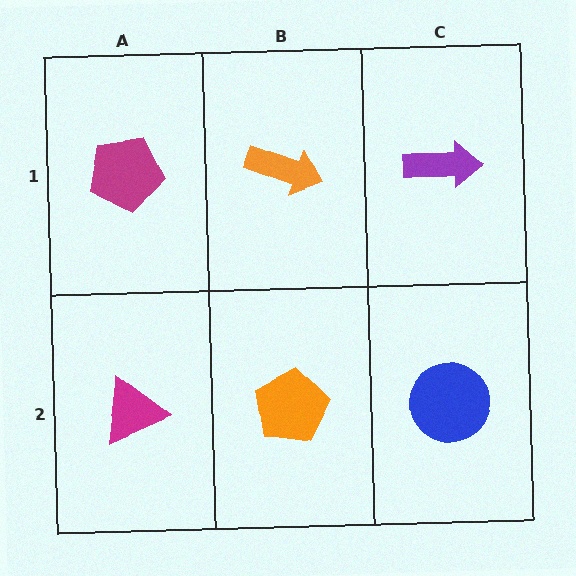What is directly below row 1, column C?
A blue circle.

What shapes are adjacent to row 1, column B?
An orange pentagon (row 2, column B), a magenta pentagon (row 1, column A), a purple arrow (row 1, column C).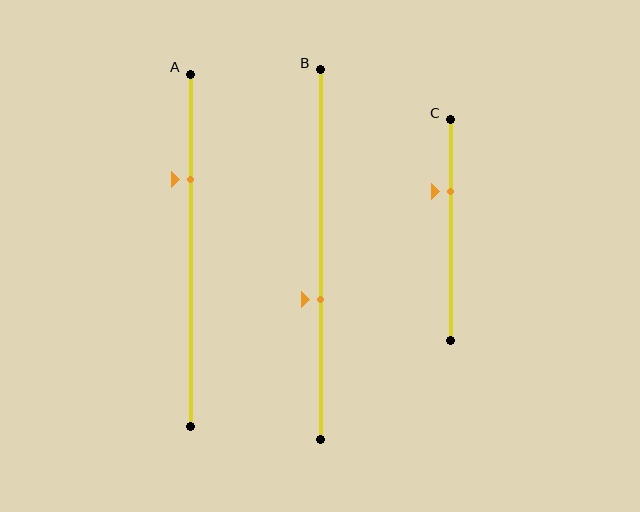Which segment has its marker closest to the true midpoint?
Segment B has its marker closest to the true midpoint.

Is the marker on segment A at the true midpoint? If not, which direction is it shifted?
No, the marker on segment A is shifted upward by about 20% of the segment length.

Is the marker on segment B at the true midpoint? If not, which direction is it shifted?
No, the marker on segment B is shifted downward by about 12% of the segment length.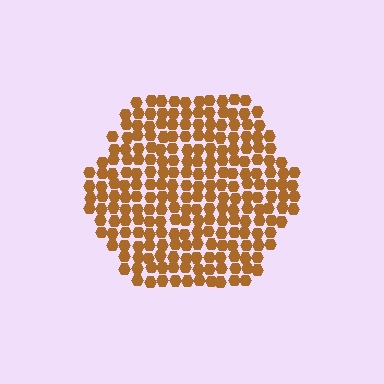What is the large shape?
The large shape is a hexagon.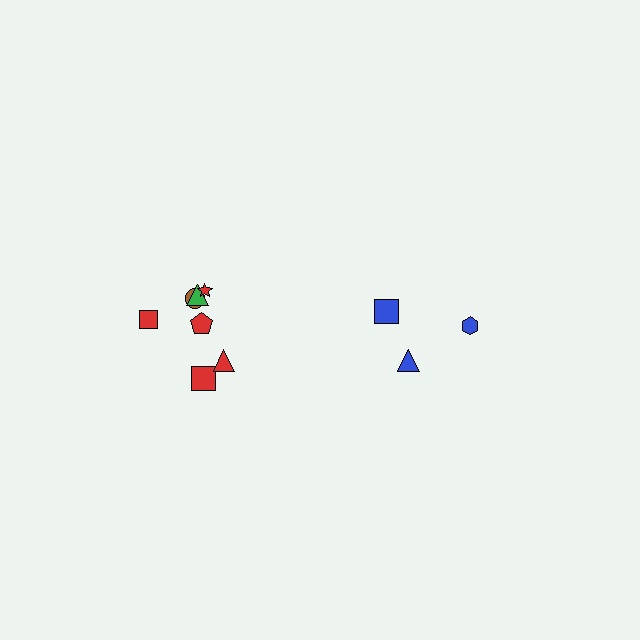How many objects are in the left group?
There are 7 objects.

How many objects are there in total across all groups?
There are 10 objects.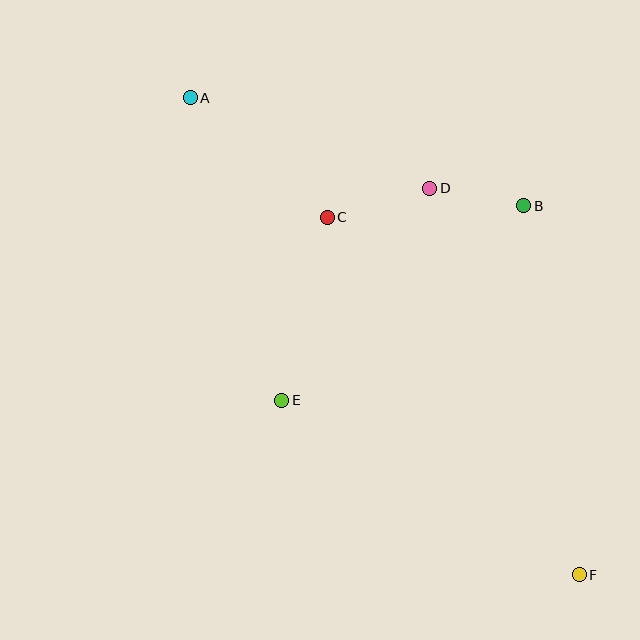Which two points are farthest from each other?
Points A and F are farthest from each other.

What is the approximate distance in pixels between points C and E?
The distance between C and E is approximately 189 pixels.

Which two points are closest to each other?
Points B and D are closest to each other.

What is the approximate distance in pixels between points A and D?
The distance between A and D is approximately 256 pixels.